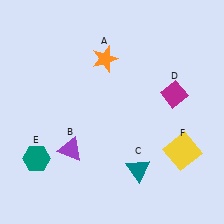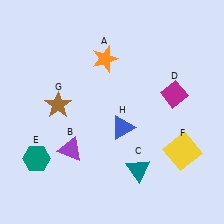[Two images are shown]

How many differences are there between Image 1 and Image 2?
There are 2 differences between the two images.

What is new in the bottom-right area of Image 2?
A blue triangle (H) was added in the bottom-right area of Image 2.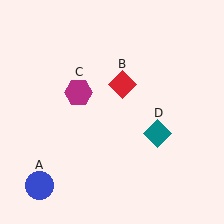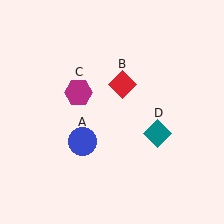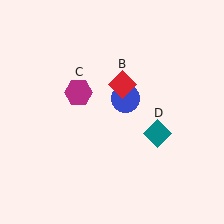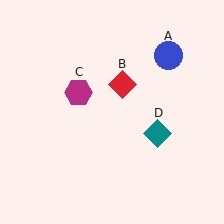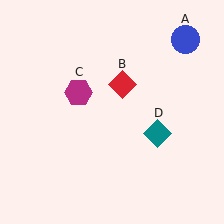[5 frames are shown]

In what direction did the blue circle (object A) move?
The blue circle (object A) moved up and to the right.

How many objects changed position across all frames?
1 object changed position: blue circle (object A).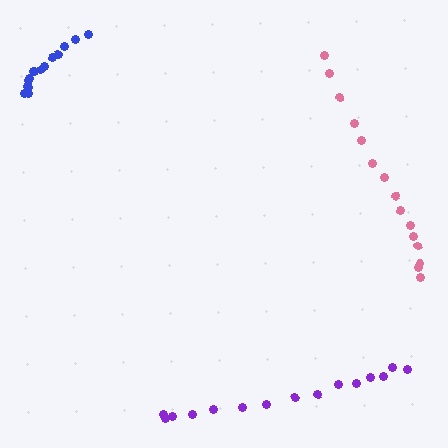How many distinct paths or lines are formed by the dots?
There are 3 distinct paths.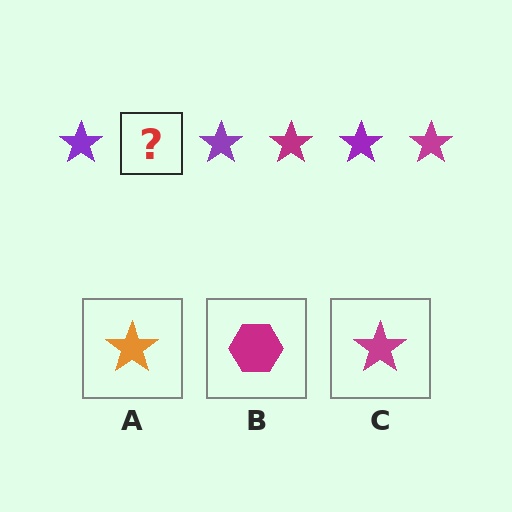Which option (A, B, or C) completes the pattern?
C.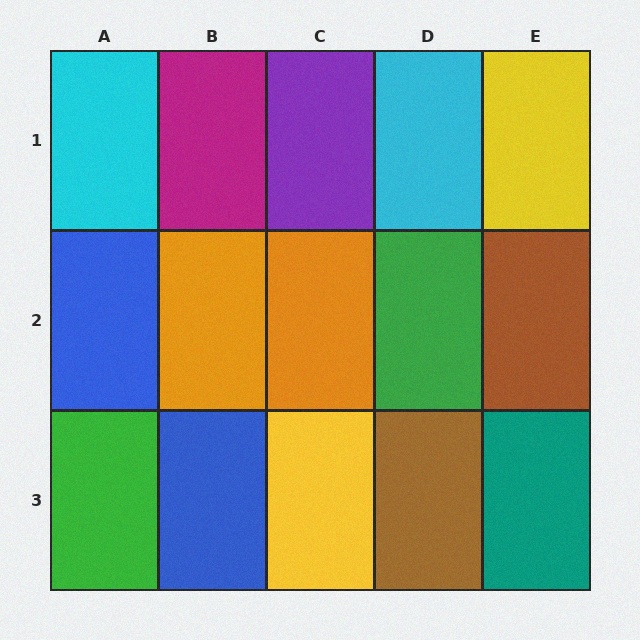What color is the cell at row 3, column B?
Blue.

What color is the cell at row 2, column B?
Orange.